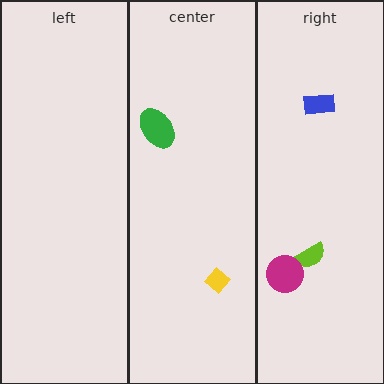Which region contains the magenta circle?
The right region.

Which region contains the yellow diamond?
The center region.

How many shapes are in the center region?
2.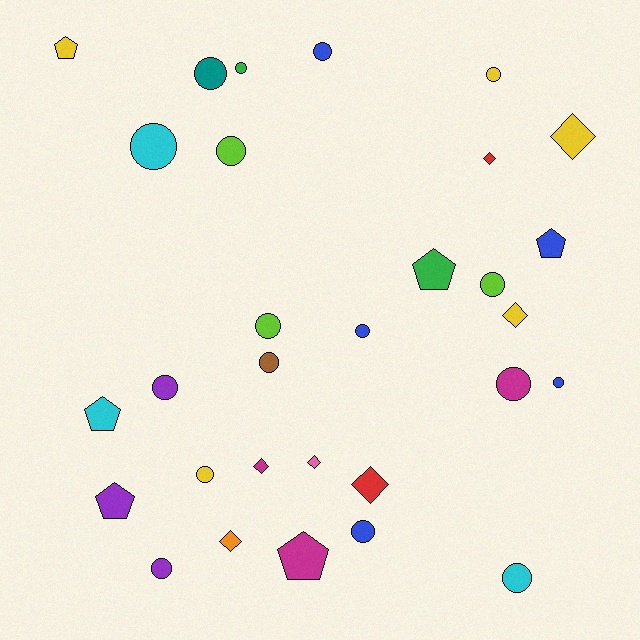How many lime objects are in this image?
There are 3 lime objects.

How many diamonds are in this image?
There are 7 diamonds.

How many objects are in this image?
There are 30 objects.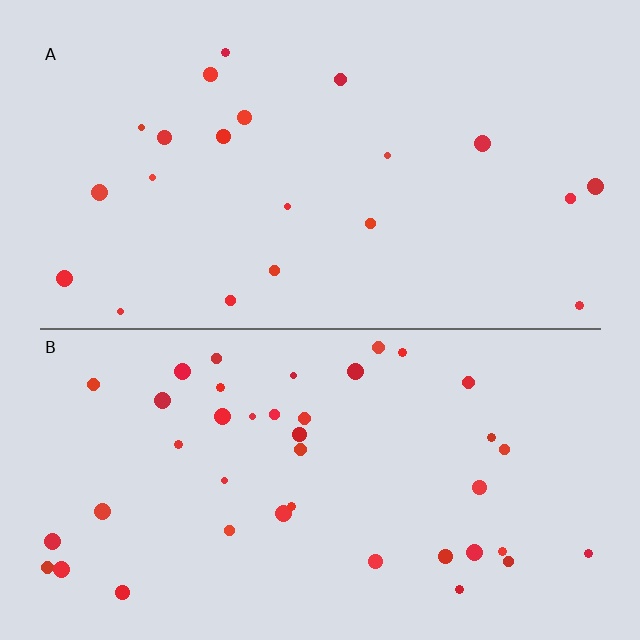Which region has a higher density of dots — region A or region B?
B (the bottom).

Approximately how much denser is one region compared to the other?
Approximately 1.9× — region B over region A.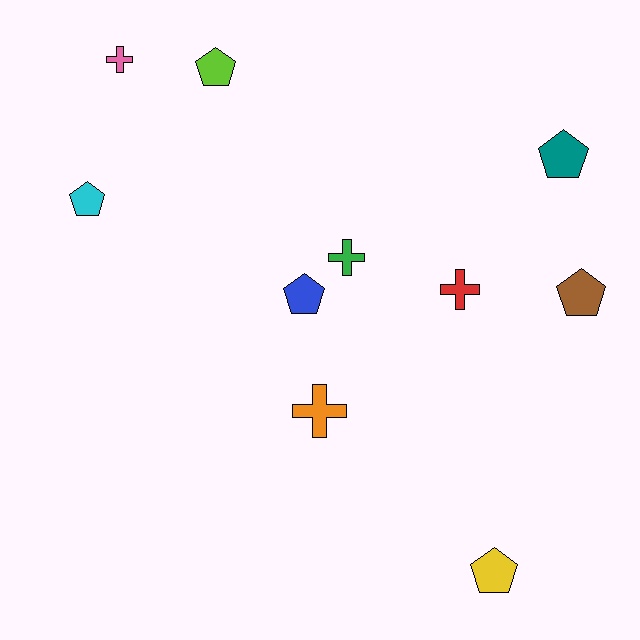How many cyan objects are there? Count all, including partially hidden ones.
There is 1 cyan object.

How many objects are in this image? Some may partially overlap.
There are 10 objects.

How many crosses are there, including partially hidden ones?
There are 4 crosses.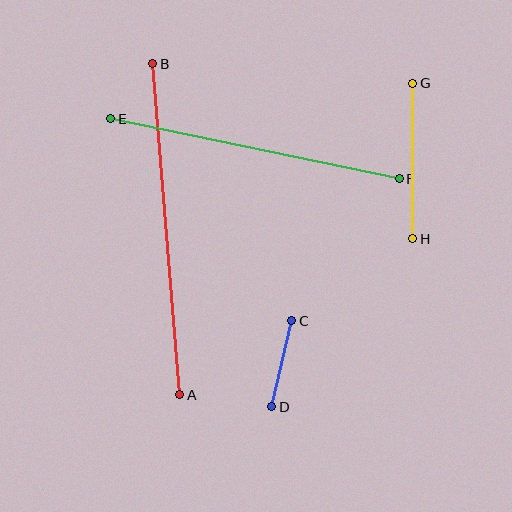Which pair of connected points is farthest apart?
Points A and B are farthest apart.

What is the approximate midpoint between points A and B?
The midpoint is at approximately (166, 229) pixels.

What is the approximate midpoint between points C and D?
The midpoint is at approximately (282, 364) pixels.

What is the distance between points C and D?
The distance is approximately 88 pixels.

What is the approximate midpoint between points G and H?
The midpoint is at approximately (413, 161) pixels.